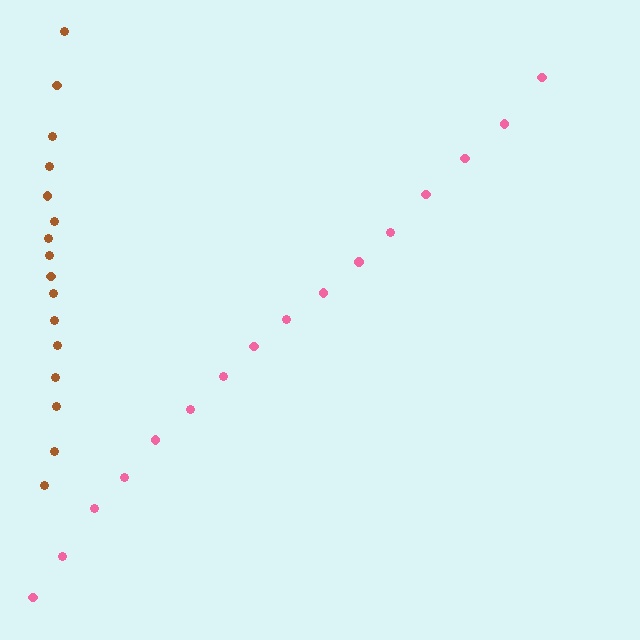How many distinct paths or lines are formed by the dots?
There are 2 distinct paths.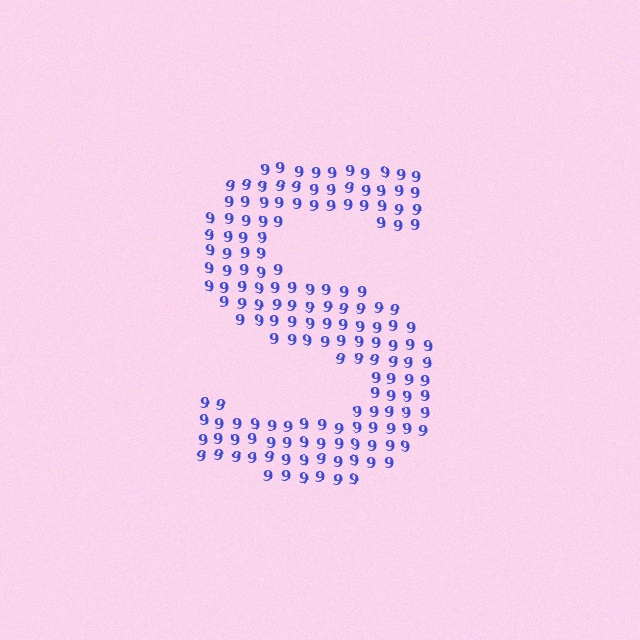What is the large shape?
The large shape is the letter S.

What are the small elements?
The small elements are digit 9's.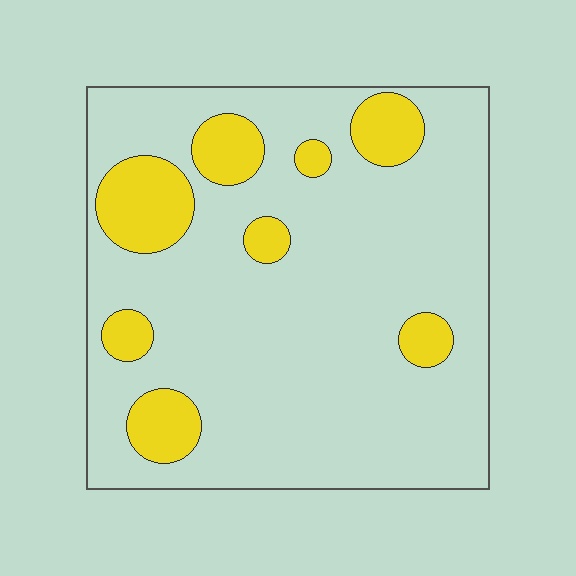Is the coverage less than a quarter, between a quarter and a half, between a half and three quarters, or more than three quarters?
Less than a quarter.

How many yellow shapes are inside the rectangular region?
8.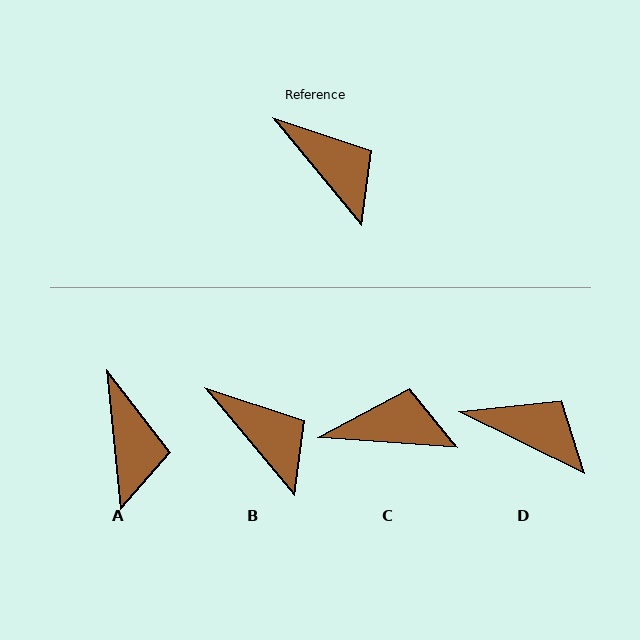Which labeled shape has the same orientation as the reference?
B.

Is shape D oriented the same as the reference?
No, it is off by about 24 degrees.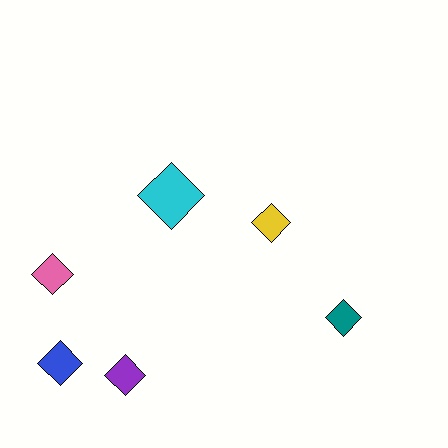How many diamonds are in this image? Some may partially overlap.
There are 6 diamonds.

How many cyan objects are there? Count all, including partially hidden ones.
There is 1 cyan object.